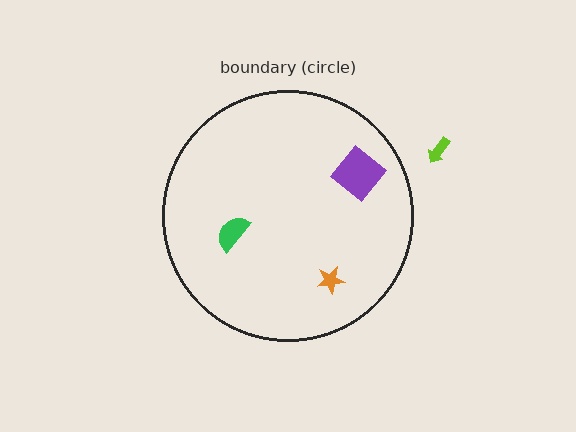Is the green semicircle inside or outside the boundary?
Inside.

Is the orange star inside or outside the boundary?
Inside.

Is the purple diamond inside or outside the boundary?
Inside.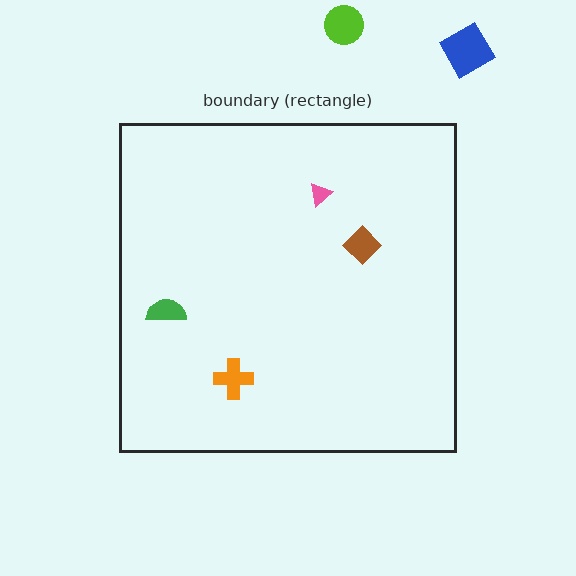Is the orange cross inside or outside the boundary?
Inside.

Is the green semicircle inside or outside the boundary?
Inside.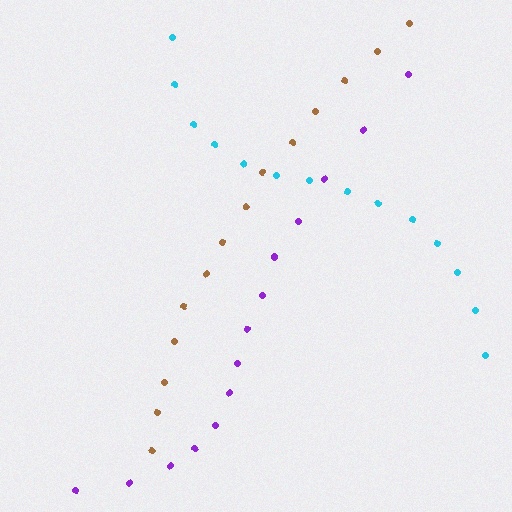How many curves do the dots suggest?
There are 3 distinct paths.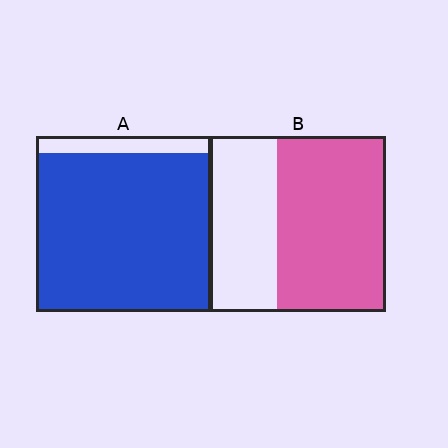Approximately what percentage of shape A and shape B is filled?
A is approximately 90% and B is approximately 60%.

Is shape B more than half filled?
Yes.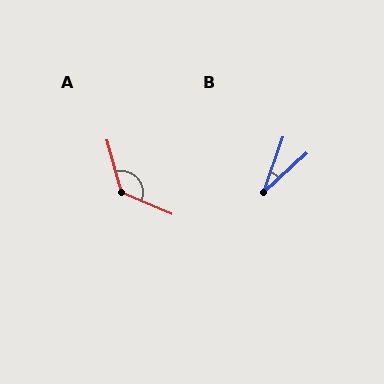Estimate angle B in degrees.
Approximately 28 degrees.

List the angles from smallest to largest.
B (28°), A (129°).